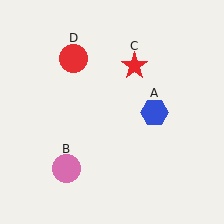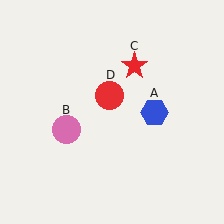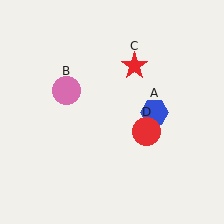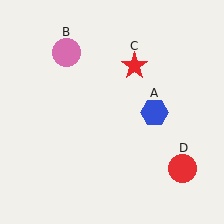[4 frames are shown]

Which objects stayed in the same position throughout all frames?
Blue hexagon (object A) and red star (object C) remained stationary.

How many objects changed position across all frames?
2 objects changed position: pink circle (object B), red circle (object D).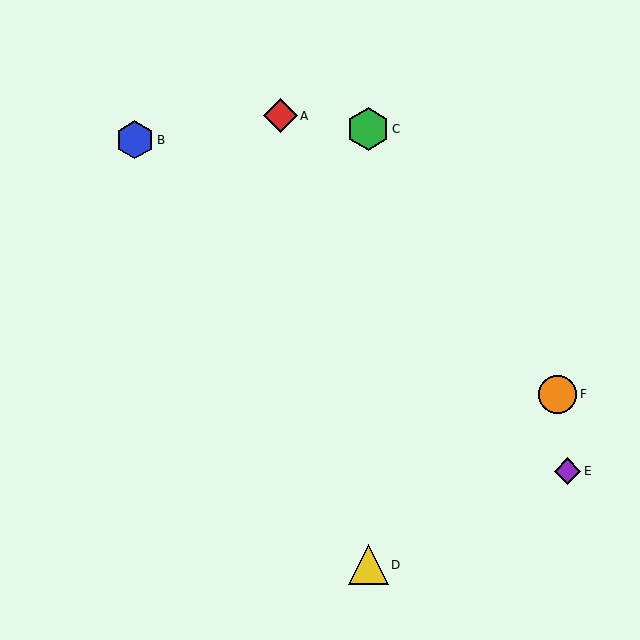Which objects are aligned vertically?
Objects C, D are aligned vertically.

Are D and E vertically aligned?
No, D is at x≈368 and E is at x≈567.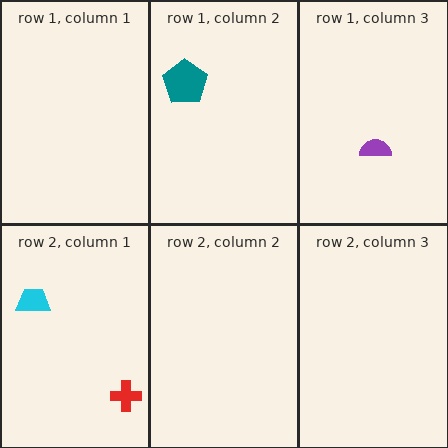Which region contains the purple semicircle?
The row 1, column 3 region.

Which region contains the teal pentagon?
The row 1, column 2 region.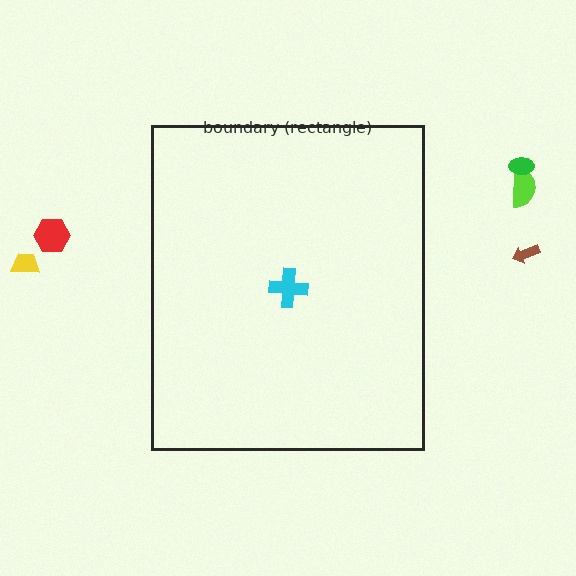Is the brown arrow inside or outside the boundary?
Outside.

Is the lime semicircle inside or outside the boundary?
Outside.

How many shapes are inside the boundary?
1 inside, 5 outside.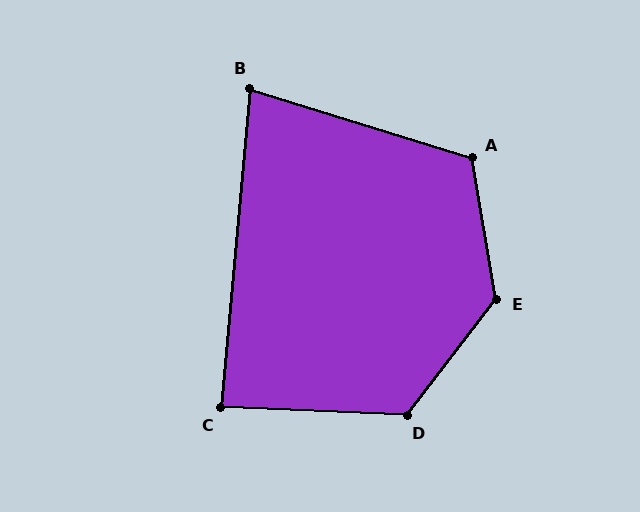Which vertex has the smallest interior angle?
B, at approximately 78 degrees.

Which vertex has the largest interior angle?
E, at approximately 133 degrees.